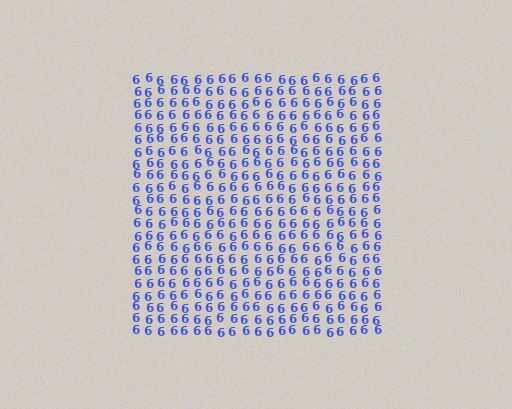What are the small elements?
The small elements are digit 6's.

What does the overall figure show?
The overall figure shows a square.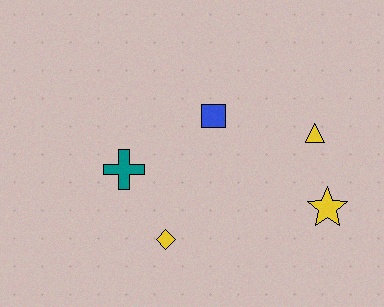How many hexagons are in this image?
There are no hexagons.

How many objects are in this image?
There are 5 objects.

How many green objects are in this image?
There are no green objects.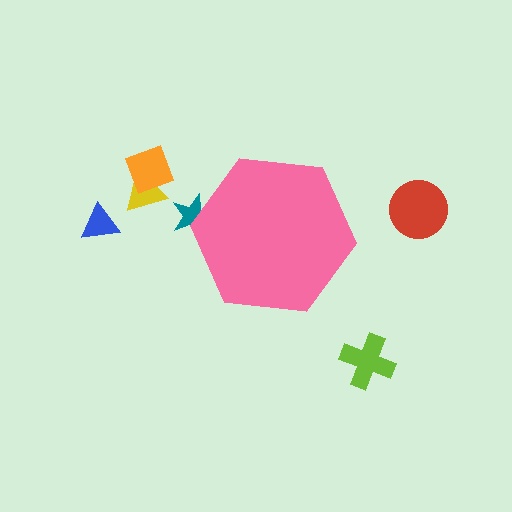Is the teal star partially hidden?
Yes, the teal star is partially hidden behind the pink hexagon.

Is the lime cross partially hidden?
No, the lime cross is fully visible.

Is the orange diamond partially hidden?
No, the orange diamond is fully visible.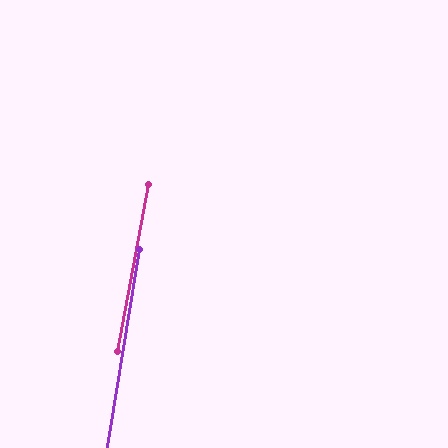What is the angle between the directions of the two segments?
Approximately 1 degree.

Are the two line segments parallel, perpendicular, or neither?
Parallel — their directions differ by only 1.2°.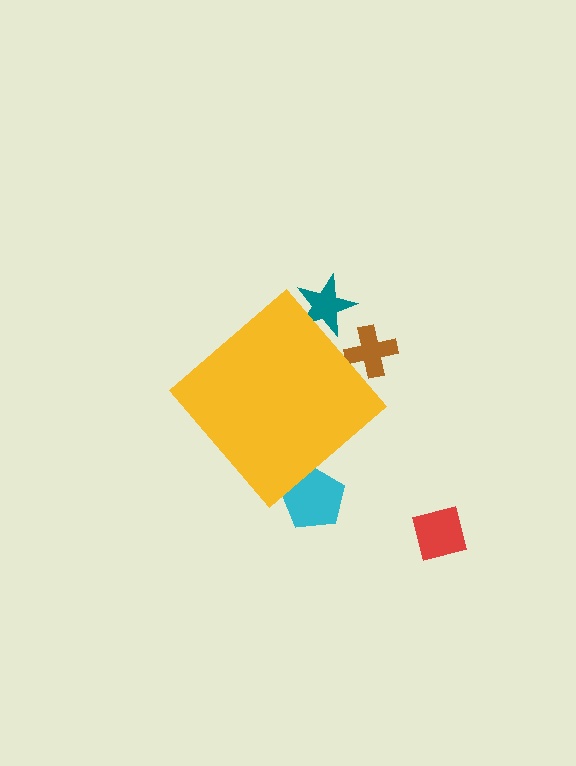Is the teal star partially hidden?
Yes, the teal star is partially hidden behind the yellow diamond.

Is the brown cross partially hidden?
Yes, the brown cross is partially hidden behind the yellow diamond.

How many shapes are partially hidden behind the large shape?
3 shapes are partially hidden.